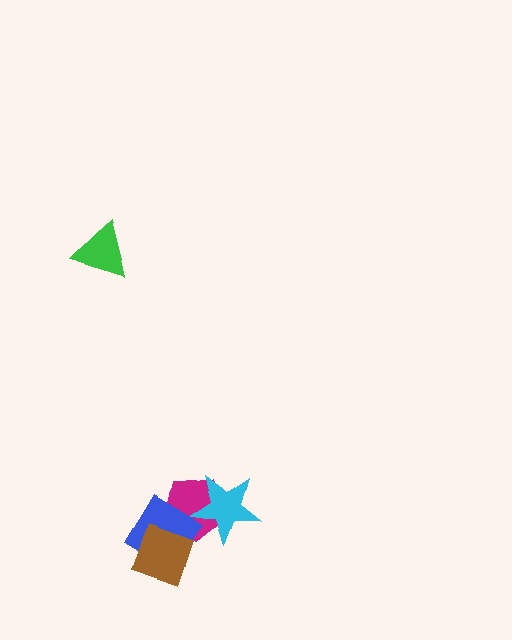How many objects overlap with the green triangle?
0 objects overlap with the green triangle.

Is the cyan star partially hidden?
Yes, it is partially covered by another shape.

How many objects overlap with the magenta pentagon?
3 objects overlap with the magenta pentagon.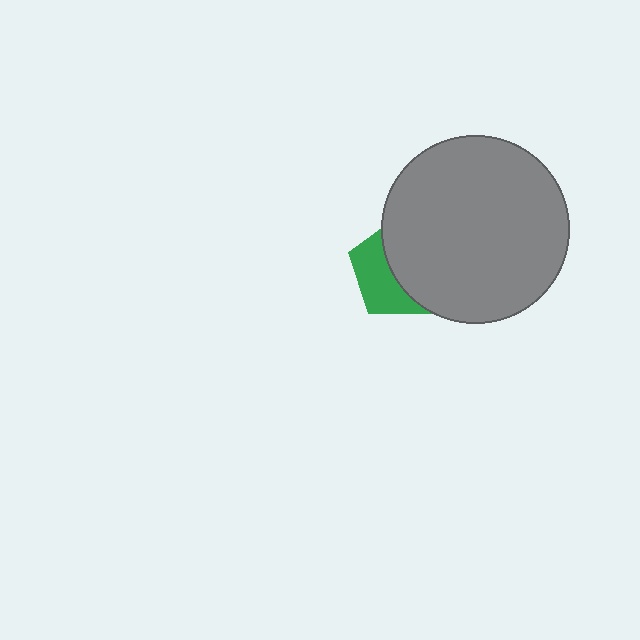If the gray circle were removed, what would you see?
You would see the complete green pentagon.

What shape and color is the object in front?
The object in front is a gray circle.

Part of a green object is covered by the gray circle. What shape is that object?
It is a pentagon.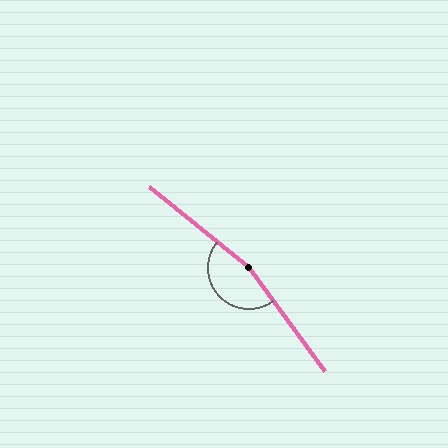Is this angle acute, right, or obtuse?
It is obtuse.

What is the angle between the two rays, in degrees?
Approximately 165 degrees.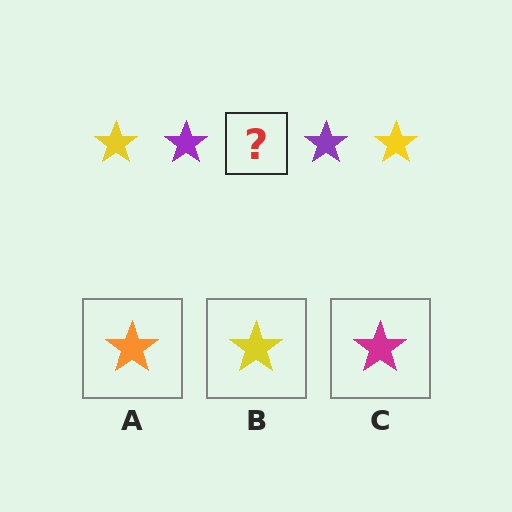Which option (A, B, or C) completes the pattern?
B.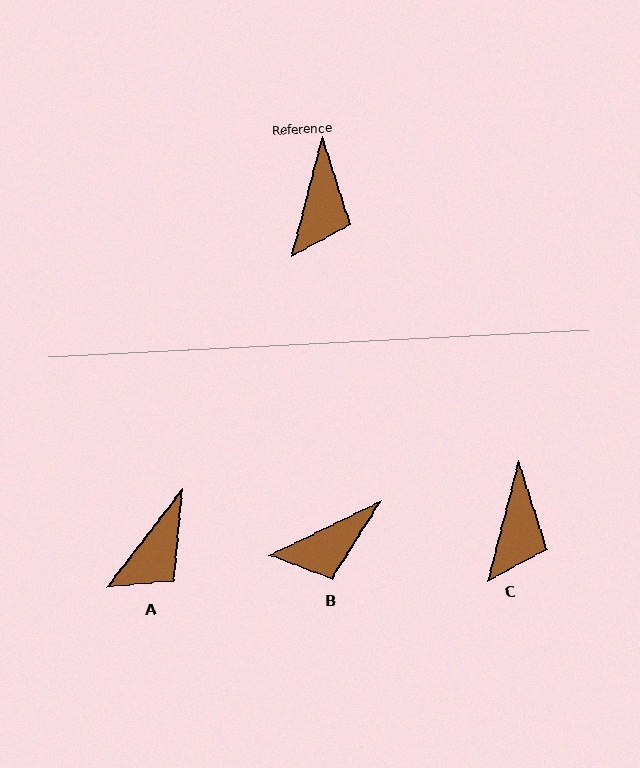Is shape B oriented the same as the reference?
No, it is off by about 49 degrees.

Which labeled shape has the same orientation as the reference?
C.